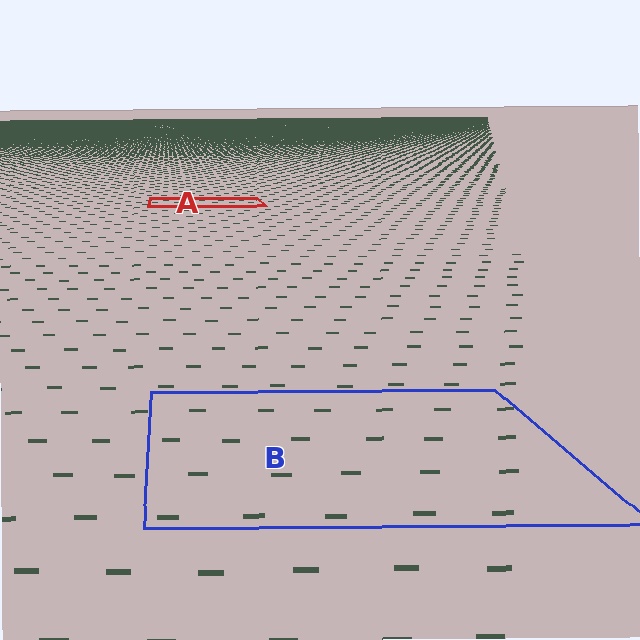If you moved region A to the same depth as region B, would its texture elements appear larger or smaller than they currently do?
They would appear larger. At a closer depth, the same texture elements are projected at a bigger on-screen size.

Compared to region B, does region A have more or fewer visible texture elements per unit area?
Region A has more texture elements per unit area — they are packed more densely because it is farther away.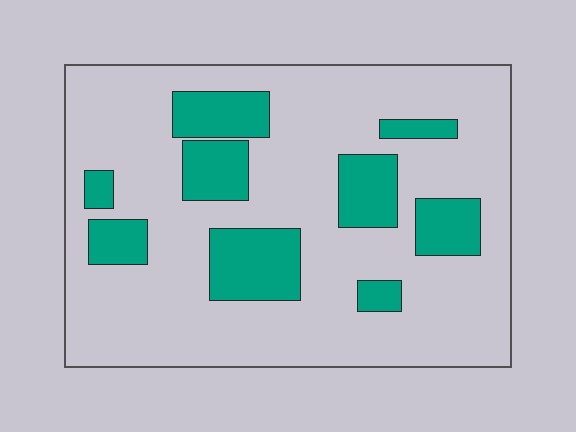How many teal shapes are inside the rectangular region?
9.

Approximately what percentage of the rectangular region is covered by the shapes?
Approximately 20%.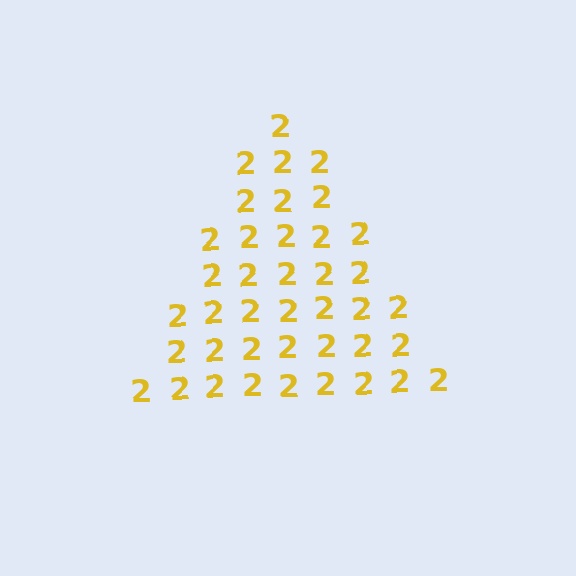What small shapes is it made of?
It is made of small digit 2's.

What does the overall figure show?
The overall figure shows a triangle.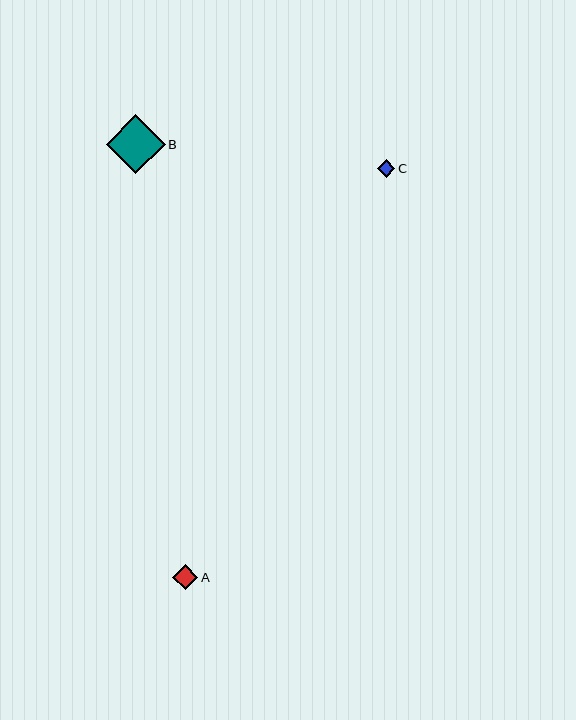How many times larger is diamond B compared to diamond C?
Diamond B is approximately 3.4 times the size of diamond C.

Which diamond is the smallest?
Diamond C is the smallest with a size of approximately 17 pixels.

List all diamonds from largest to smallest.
From largest to smallest: B, A, C.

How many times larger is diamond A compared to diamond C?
Diamond A is approximately 1.5 times the size of diamond C.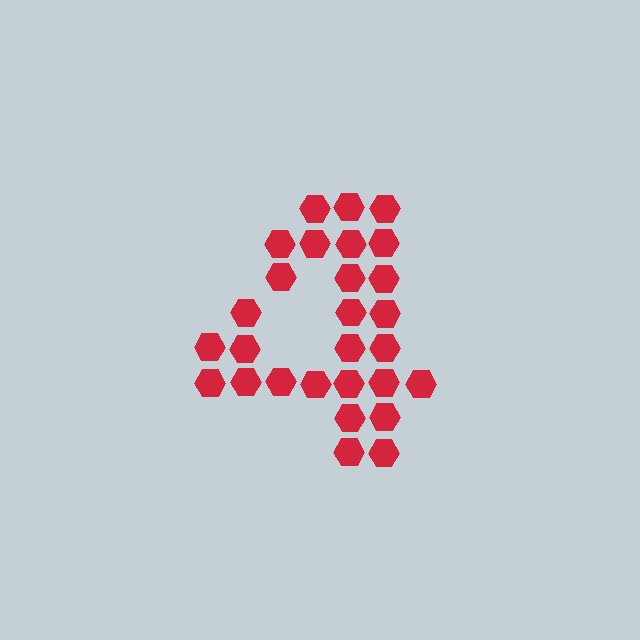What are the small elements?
The small elements are hexagons.